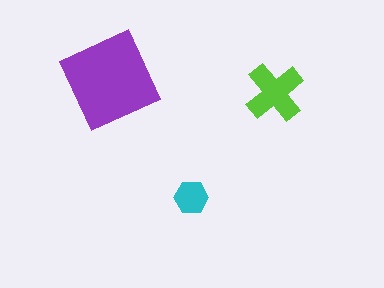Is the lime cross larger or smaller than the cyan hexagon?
Larger.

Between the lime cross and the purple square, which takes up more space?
The purple square.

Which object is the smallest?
The cyan hexagon.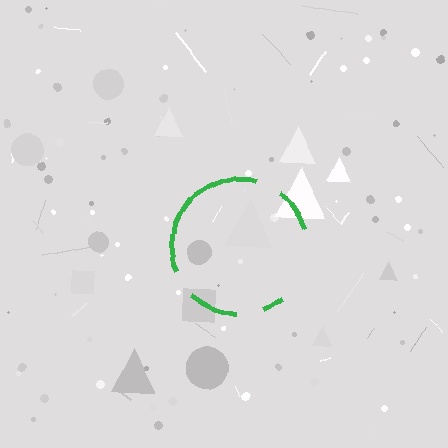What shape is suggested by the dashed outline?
The dashed outline suggests a circle.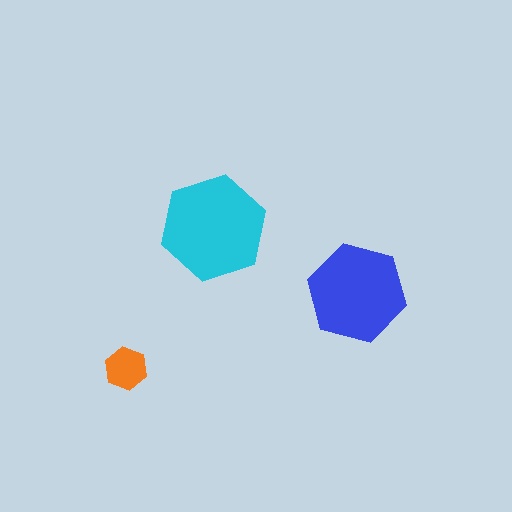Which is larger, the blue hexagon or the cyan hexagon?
The cyan one.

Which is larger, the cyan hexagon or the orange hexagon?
The cyan one.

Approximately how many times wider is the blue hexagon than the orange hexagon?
About 2.5 times wider.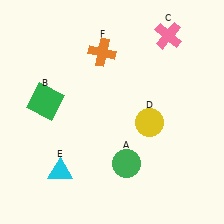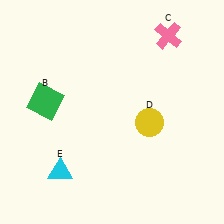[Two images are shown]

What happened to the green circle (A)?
The green circle (A) was removed in Image 2. It was in the bottom-right area of Image 1.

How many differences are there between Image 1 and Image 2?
There are 2 differences between the two images.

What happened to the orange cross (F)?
The orange cross (F) was removed in Image 2. It was in the top-left area of Image 1.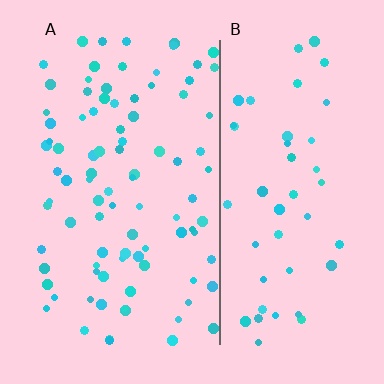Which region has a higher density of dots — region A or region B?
A (the left).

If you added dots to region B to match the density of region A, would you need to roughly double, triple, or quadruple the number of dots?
Approximately double.